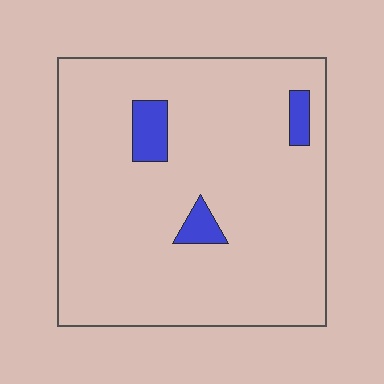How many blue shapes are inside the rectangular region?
3.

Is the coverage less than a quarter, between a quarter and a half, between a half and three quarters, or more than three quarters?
Less than a quarter.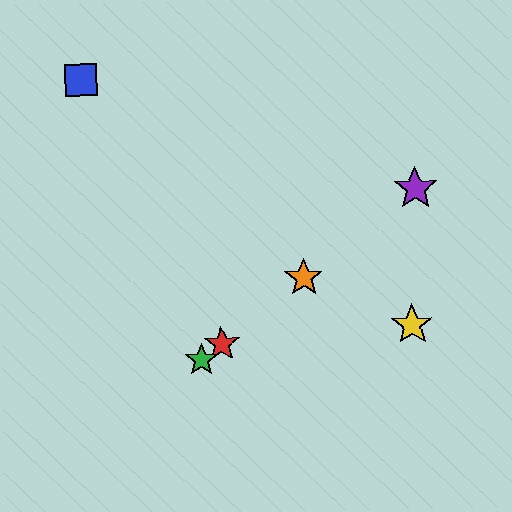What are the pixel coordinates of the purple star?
The purple star is at (415, 188).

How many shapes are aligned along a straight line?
4 shapes (the red star, the green star, the purple star, the orange star) are aligned along a straight line.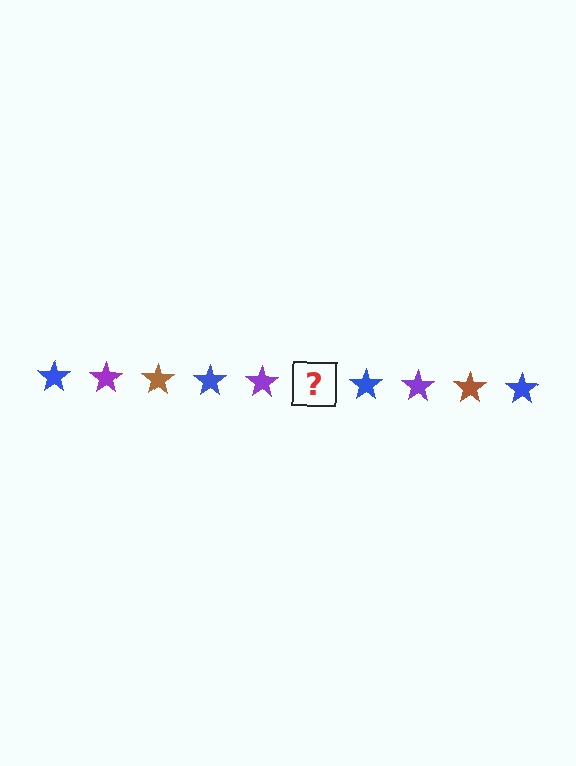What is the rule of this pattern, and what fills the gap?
The rule is that the pattern cycles through blue, purple, brown stars. The gap should be filled with a brown star.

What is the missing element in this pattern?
The missing element is a brown star.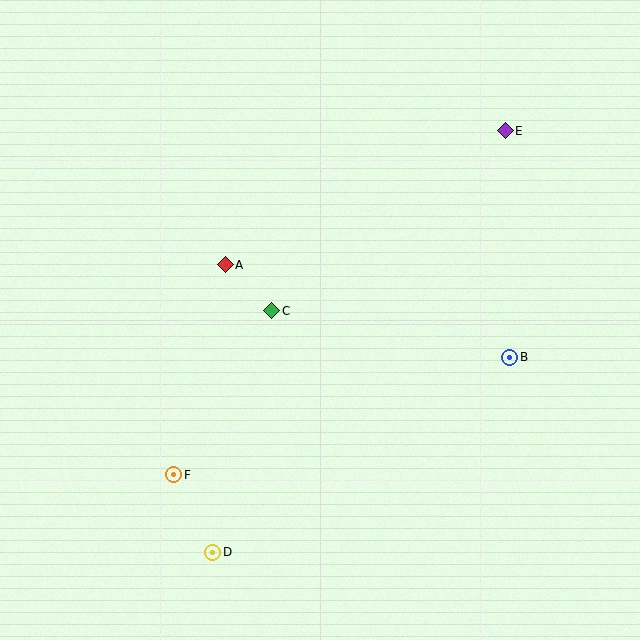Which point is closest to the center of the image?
Point C at (272, 311) is closest to the center.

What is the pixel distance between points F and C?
The distance between F and C is 191 pixels.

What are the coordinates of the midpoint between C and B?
The midpoint between C and B is at (391, 334).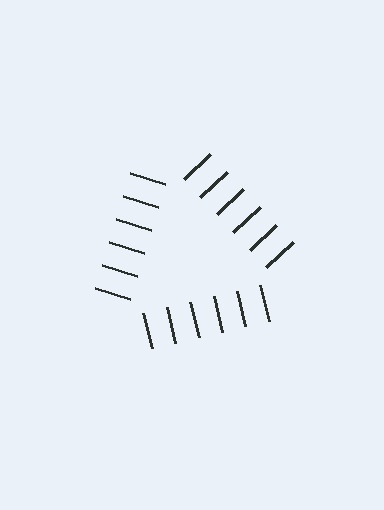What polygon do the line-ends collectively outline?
An illusory triangle — the line segments terminate on its edges but no continuous stroke is drawn.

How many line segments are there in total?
18 — 6 along each of the 3 edges.